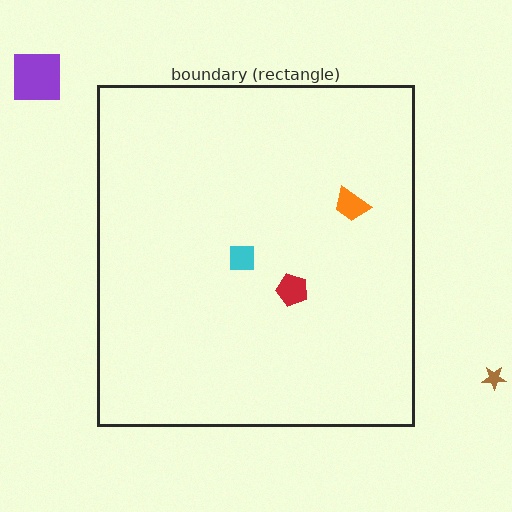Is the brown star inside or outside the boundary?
Outside.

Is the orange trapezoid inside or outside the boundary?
Inside.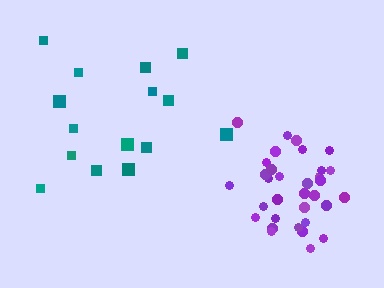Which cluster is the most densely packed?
Purple.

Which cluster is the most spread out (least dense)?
Teal.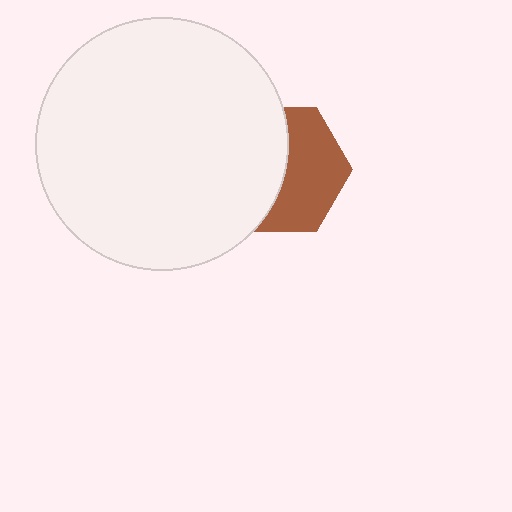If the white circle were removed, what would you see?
You would see the complete brown hexagon.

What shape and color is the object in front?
The object in front is a white circle.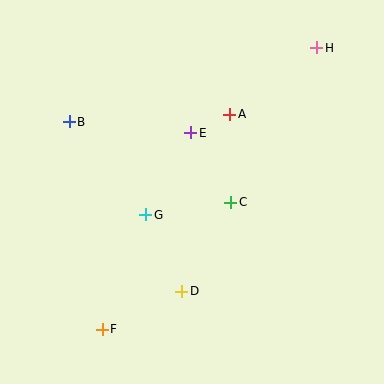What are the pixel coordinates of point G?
Point G is at (146, 215).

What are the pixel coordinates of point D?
Point D is at (182, 291).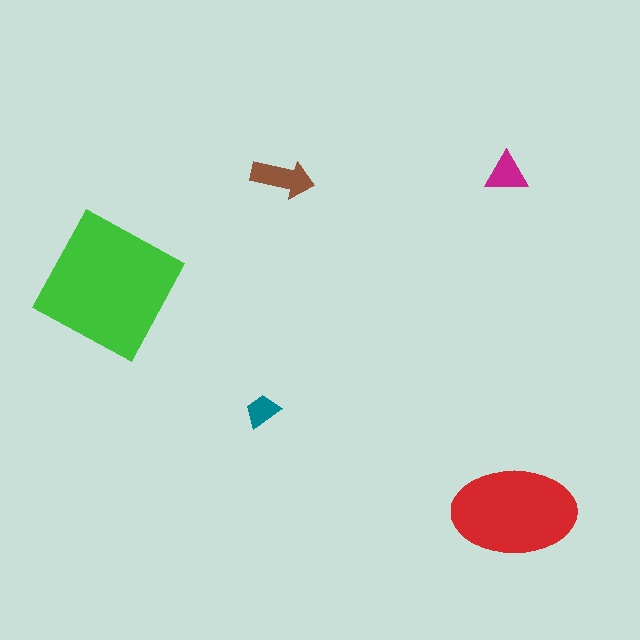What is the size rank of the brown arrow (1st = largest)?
3rd.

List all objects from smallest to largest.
The teal trapezoid, the magenta triangle, the brown arrow, the red ellipse, the green square.